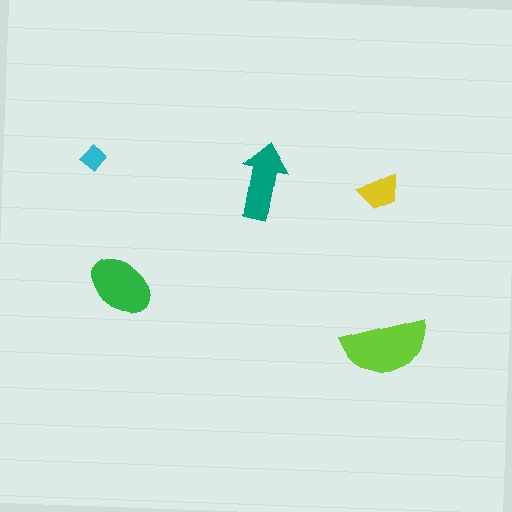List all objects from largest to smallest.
The lime semicircle, the green ellipse, the teal arrow, the yellow trapezoid, the cyan diamond.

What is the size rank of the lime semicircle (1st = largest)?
1st.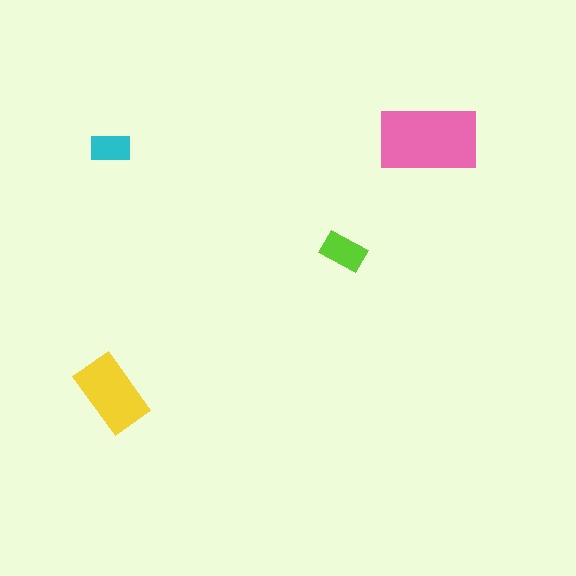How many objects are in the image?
There are 4 objects in the image.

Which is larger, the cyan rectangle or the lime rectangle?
The lime one.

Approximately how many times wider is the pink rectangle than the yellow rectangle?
About 1.5 times wider.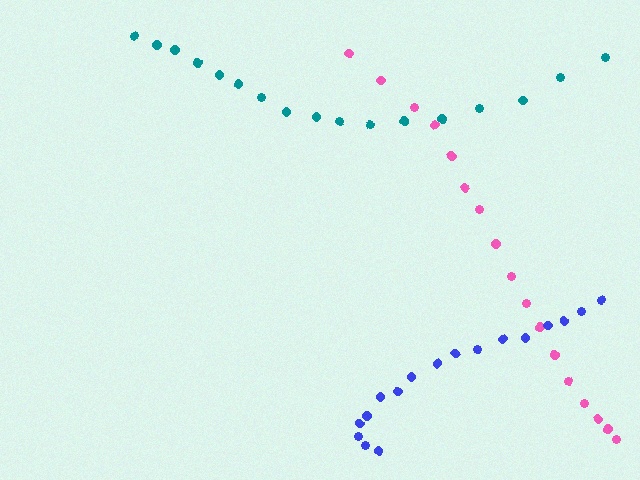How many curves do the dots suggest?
There are 3 distinct paths.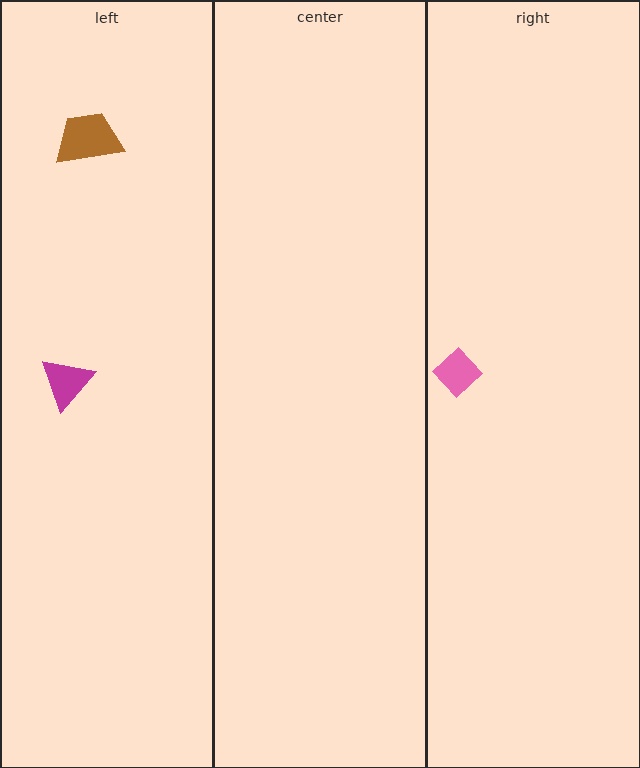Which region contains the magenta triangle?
The left region.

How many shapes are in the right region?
1.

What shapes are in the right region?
The pink diamond.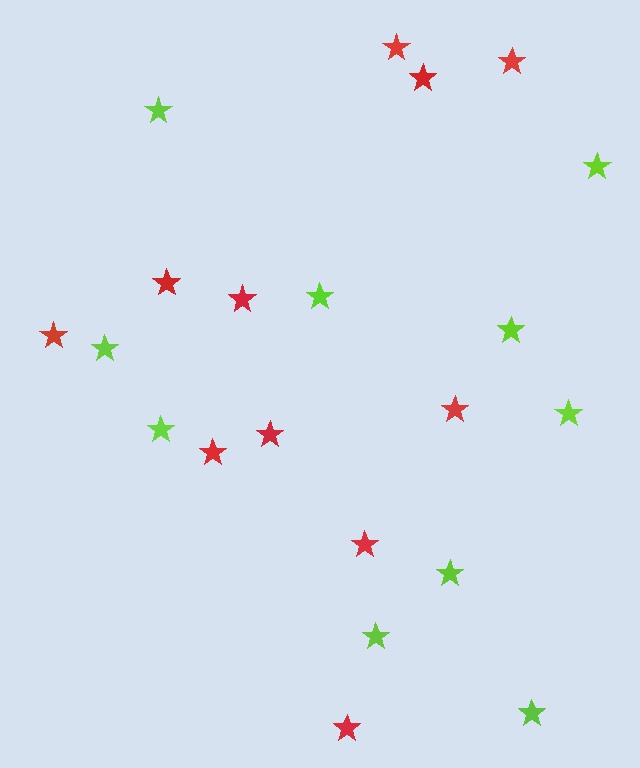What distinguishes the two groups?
There are 2 groups: one group of red stars (11) and one group of lime stars (10).